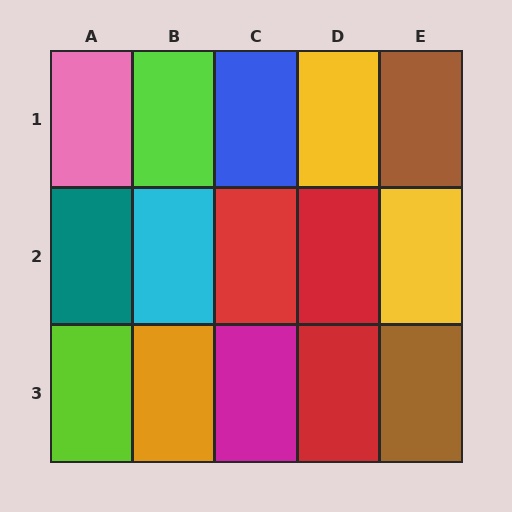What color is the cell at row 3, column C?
Magenta.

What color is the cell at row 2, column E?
Yellow.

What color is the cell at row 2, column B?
Cyan.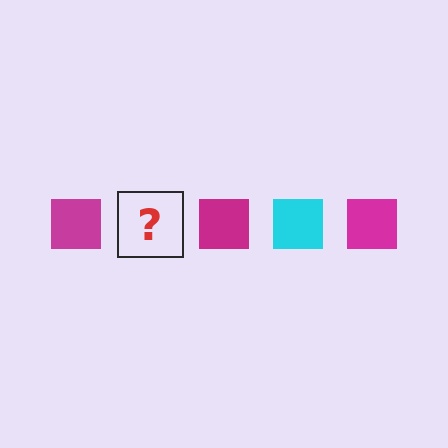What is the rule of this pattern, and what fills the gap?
The rule is that the pattern cycles through magenta, cyan squares. The gap should be filled with a cyan square.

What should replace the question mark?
The question mark should be replaced with a cyan square.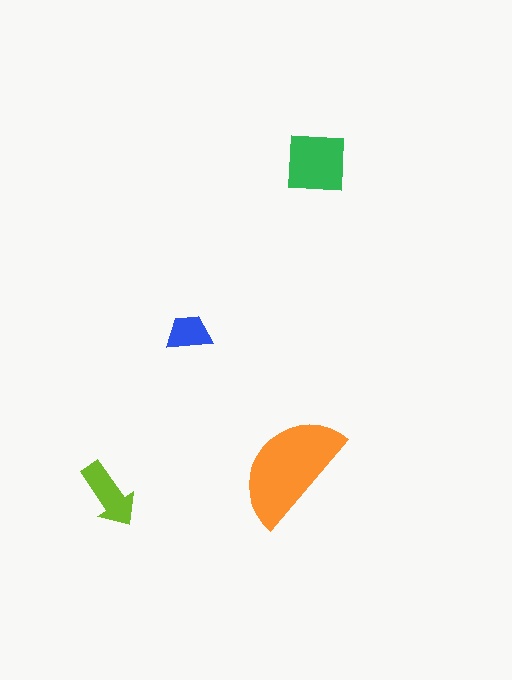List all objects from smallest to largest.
The blue trapezoid, the lime arrow, the green square, the orange semicircle.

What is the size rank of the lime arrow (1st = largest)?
3rd.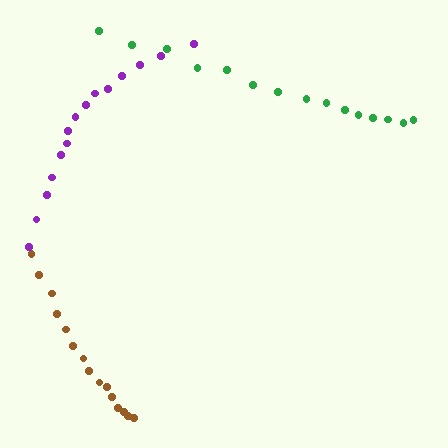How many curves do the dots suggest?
There are 3 distinct paths.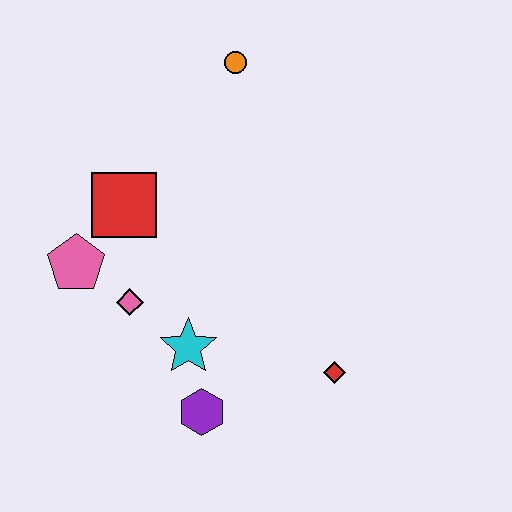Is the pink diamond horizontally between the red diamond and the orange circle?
No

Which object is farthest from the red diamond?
The orange circle is farthest from the red diamond.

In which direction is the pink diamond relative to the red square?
The pink diamond is below the red square.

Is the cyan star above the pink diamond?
No